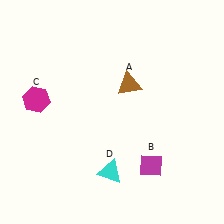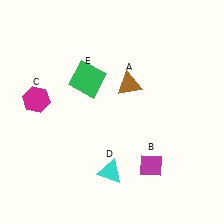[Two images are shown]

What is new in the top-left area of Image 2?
A green square (E) was added in the top-left area of Image 2.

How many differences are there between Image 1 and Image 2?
There is 1 difference between the two images.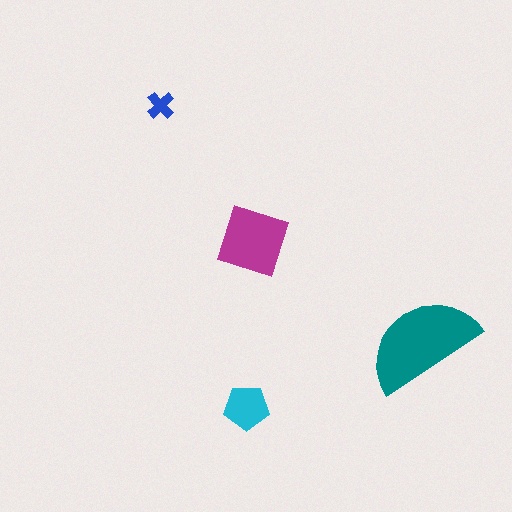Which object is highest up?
The blue cross is topmost.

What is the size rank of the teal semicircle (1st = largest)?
1st.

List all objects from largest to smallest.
The teal semicircle, the magenta diamond, the cyan pentagon, the blue cross.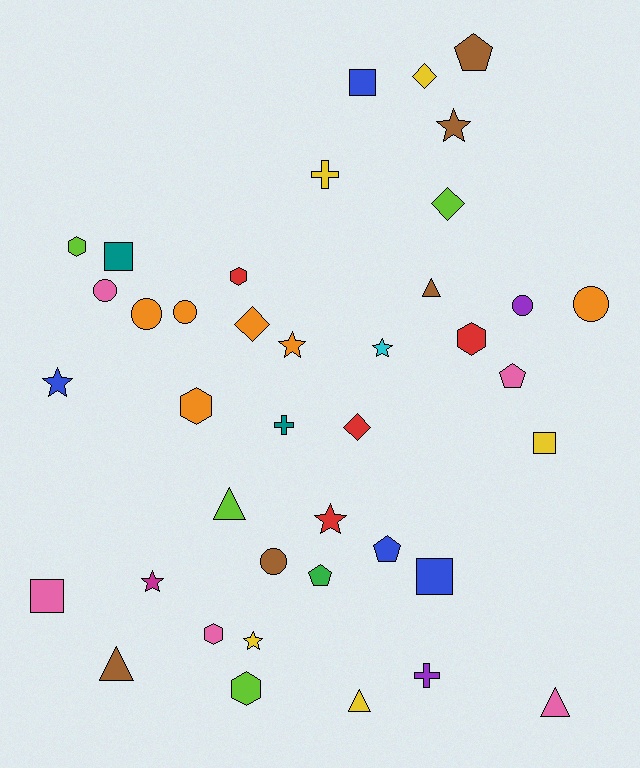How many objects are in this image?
There are 40 objects.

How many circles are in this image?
There are 6 circles.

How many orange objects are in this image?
There are 6 orange objects.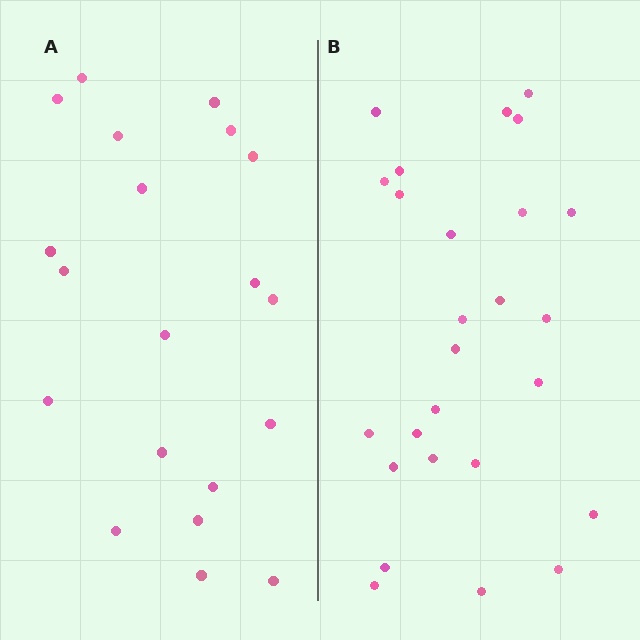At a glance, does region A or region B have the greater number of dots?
Region B (the right region) has more dots.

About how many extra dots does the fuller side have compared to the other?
Region B has about 6 more dots than region A.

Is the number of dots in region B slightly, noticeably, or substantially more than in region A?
Region B has noticeably more, but not dramatically so. The ratio is roughly 1.3 to 1.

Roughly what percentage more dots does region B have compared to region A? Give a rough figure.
About 30% more.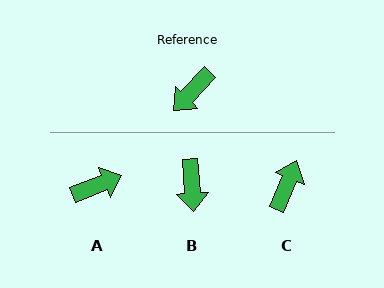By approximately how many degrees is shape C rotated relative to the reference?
Approximately 159 degrees clockwise.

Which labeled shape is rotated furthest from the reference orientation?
C, about 159 degrees away.